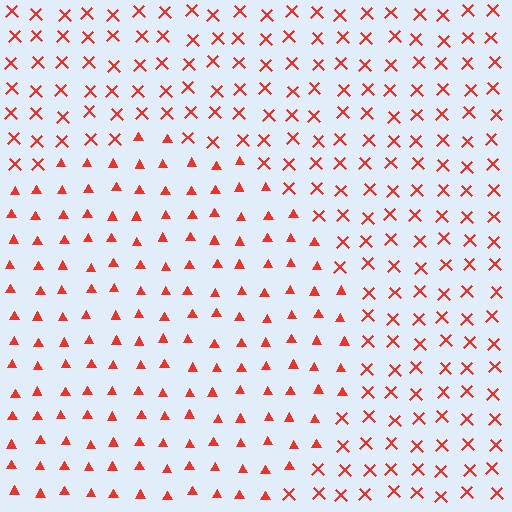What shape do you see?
I see a circle.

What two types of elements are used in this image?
The image uses triangles inside the circle region and X marks outside it.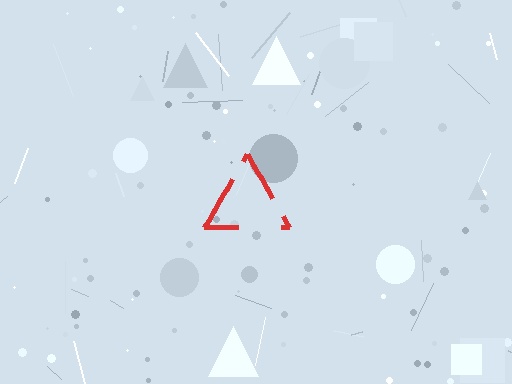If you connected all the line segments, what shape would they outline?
They would outline a triangle.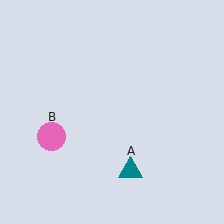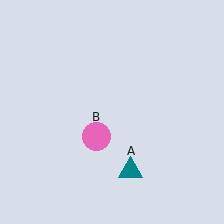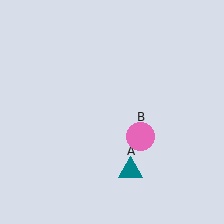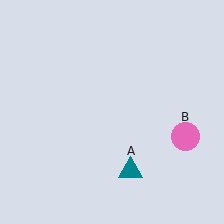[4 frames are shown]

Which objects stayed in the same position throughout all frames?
Teal triangle (object A) remained stationary.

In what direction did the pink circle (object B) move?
The pink circle (object B) moved right.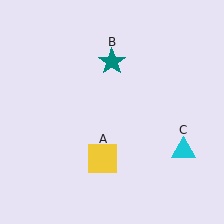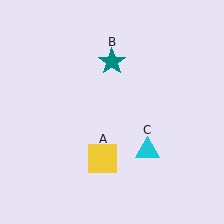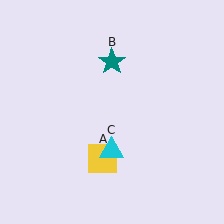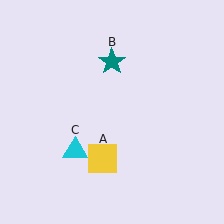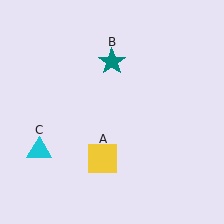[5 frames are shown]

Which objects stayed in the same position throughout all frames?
Yellow square (object A) and teal star (object B) remained stationary.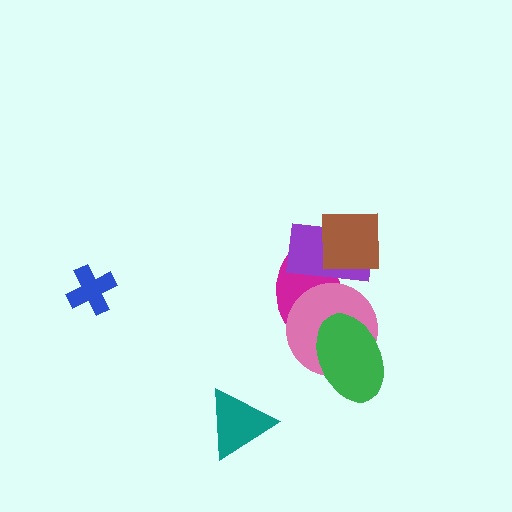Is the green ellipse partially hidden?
No, no other shape covers it.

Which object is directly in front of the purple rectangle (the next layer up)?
The pink circle is directly in front of the purple rectangle.